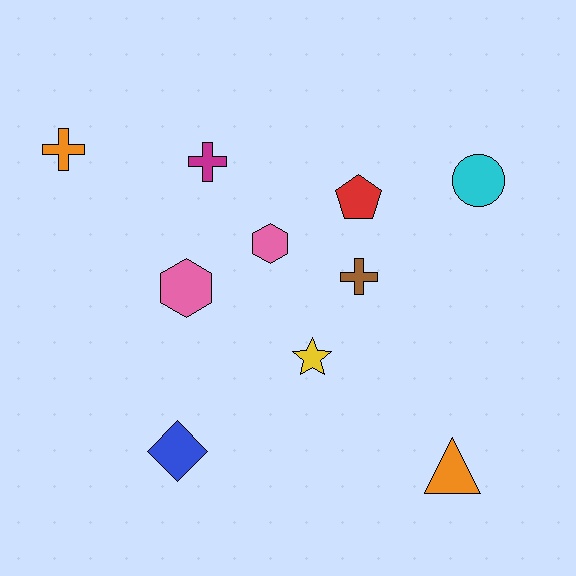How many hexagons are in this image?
There are 2 hexagons.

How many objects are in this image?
There are 10 objects.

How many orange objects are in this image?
There are 2 orange objects.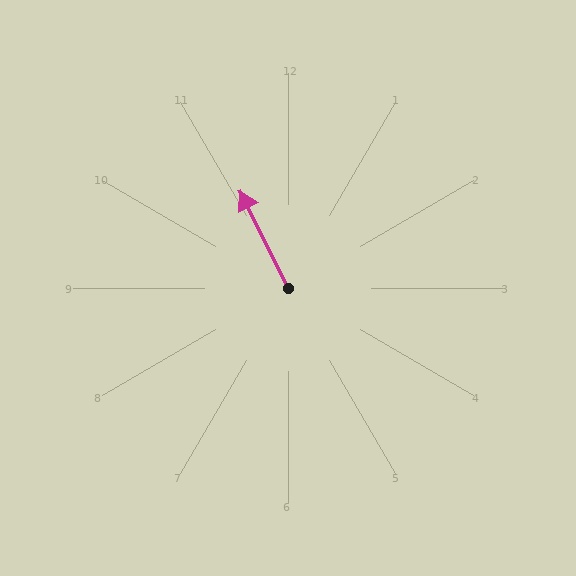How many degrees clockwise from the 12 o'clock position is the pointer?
Approximately 334 degrees.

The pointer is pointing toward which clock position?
Roughly 11 o'clock.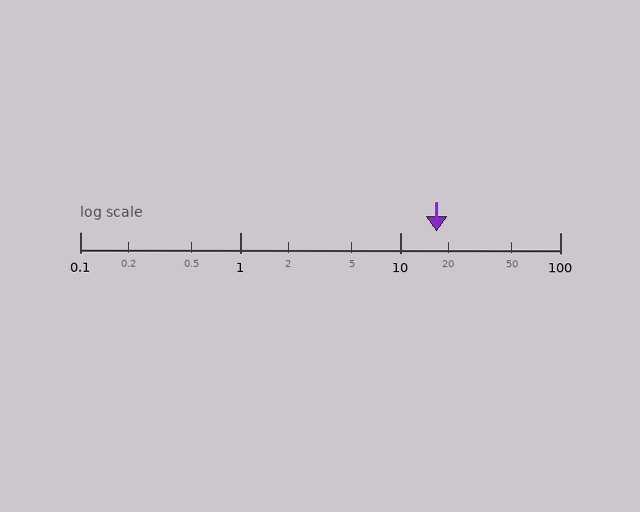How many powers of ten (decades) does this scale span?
The scale spans 3 decades, from 0.1 to 100.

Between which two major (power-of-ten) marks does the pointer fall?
The pointer is between 10 and 100.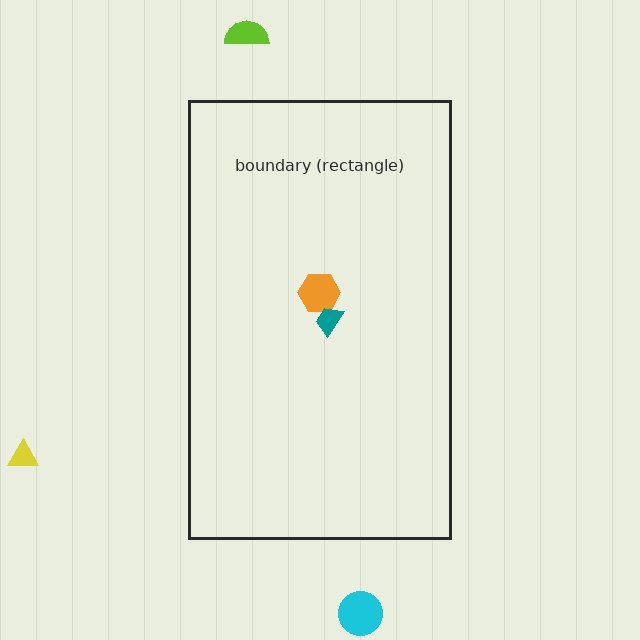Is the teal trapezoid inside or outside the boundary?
Inside.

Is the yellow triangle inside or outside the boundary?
Outside.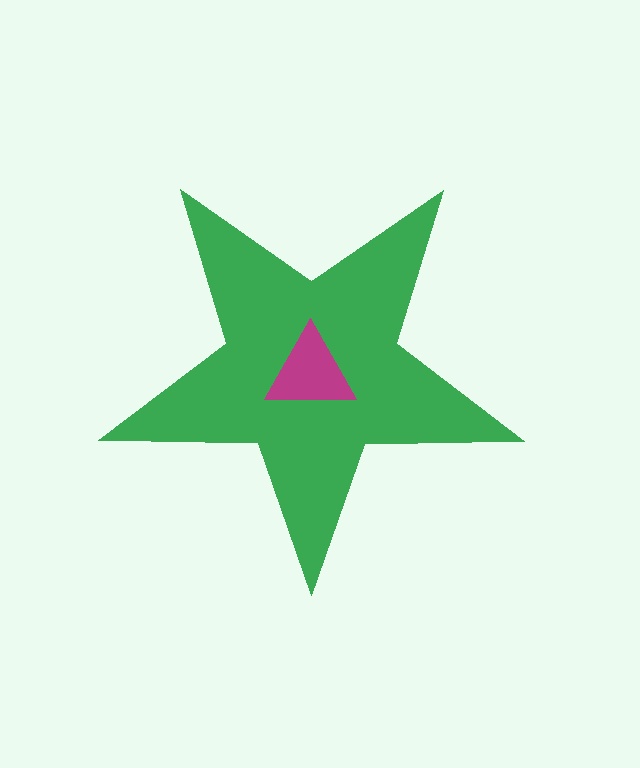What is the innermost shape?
The magenta triangle.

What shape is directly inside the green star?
The magenta triangle.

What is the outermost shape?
The green star.